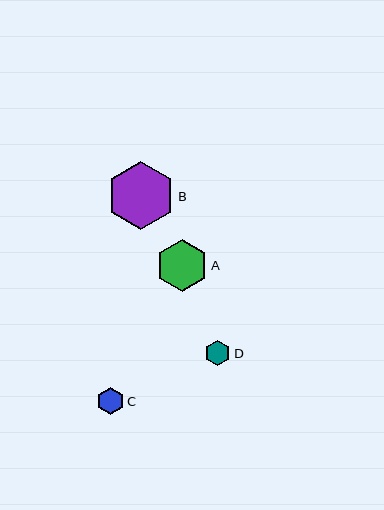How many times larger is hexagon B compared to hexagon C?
Hexagon B is approximately 2.5 times the size of hexagon C.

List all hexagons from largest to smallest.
From largest to smallest: B, A, C, D.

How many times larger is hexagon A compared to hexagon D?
Hexagon A is approximately 2.0 times the size of hexagon D.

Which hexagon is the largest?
Hexagon B is the largest with a size of approximately 68 pixels.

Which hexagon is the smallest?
Hexagon D is the smallest with a size of approximately 26 pixels.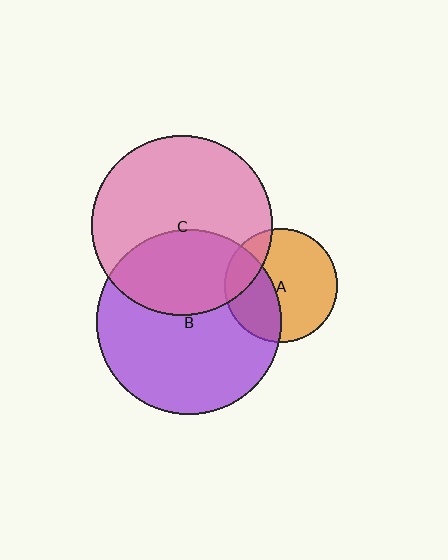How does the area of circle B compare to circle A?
Approximately 2.7 times.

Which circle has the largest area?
Circle B (purple).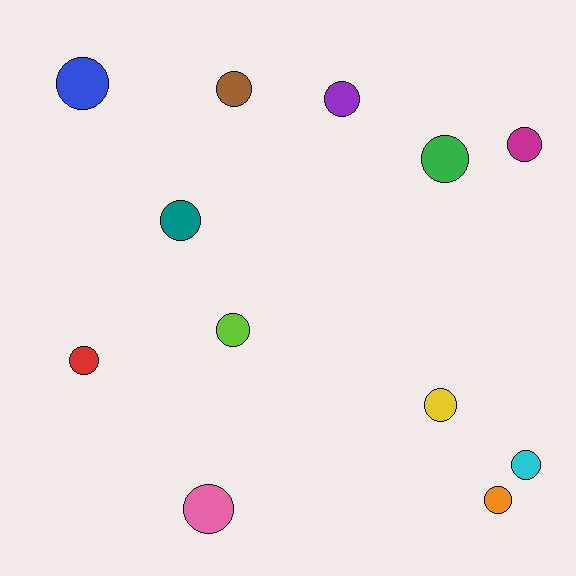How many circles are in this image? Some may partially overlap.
There are 12 circles.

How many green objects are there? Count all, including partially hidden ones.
There is 1 green object.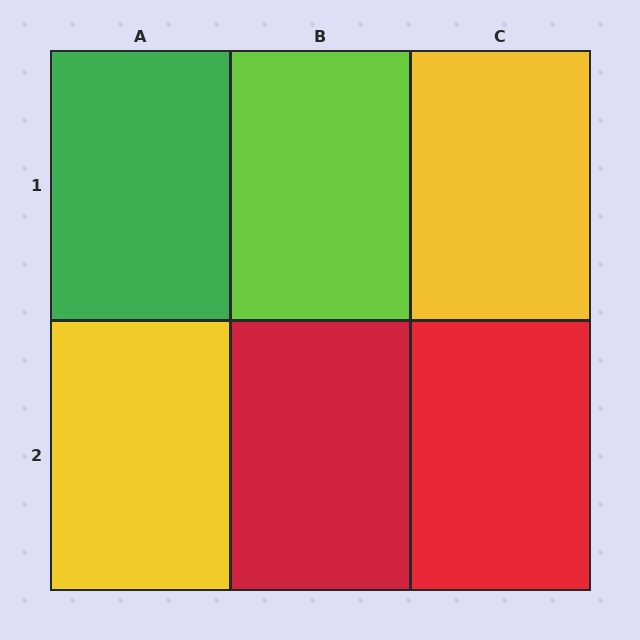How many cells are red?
2 cells are red.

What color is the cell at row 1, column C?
Yellow.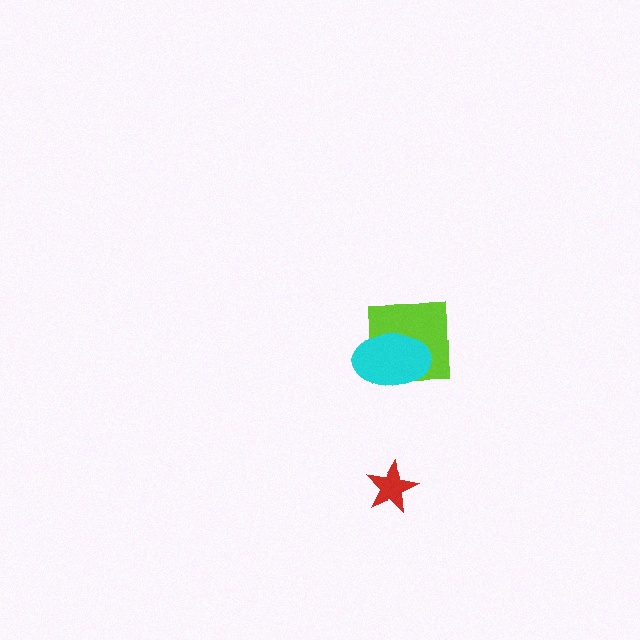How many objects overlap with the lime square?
1 object overlaps with the lime square.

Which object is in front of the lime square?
The cyan ellipse is in front of the lime square.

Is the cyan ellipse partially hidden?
No, no other shape covers it.